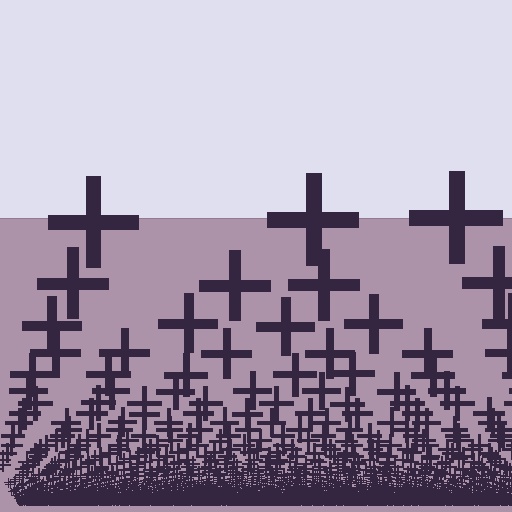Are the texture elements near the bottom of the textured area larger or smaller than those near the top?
Smaller. The gradient is inverted — elements near the bottom are smaller and denser.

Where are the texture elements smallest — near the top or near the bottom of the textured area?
Near the bottom.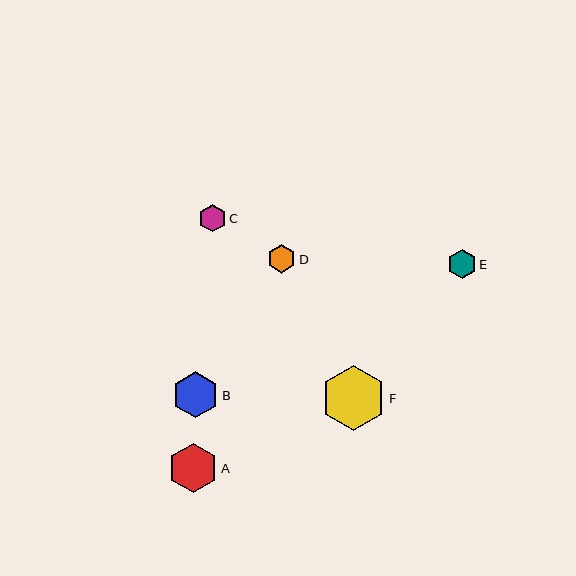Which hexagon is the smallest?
Hexagon C is the smallest with a size of approximately 27 pixels.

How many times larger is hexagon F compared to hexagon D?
Hexagon F is approximately 2.3 times the size of hexagon D.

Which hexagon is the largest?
Hexagon F is the largest with a size of approximately 65 pixels.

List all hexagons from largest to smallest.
From largest to smallest: F, A, B, D, E, C.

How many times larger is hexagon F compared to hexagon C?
Hexagon F is approximately 2.4 times the size of hexagon C.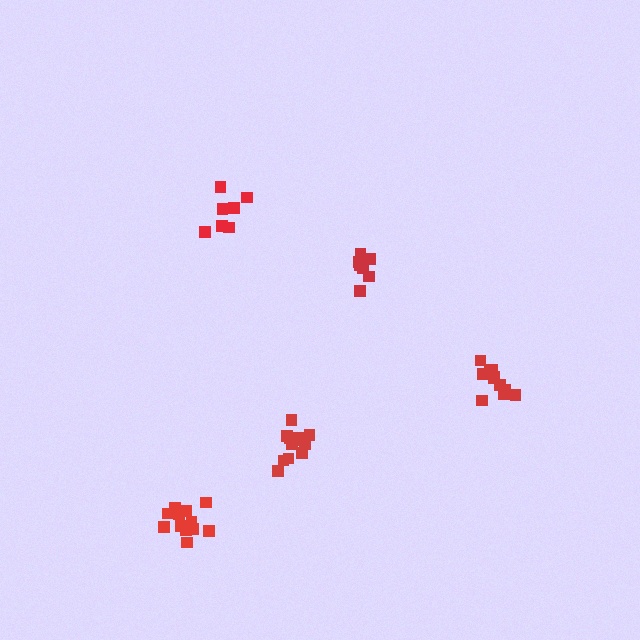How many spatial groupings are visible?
There are 5 spatial groupings.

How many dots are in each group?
Group 1: 13 dots, Group 2: 11 dots, Group 3: 7 dots, Group 4: 7 dots, Group 5: 12 dots (50 total).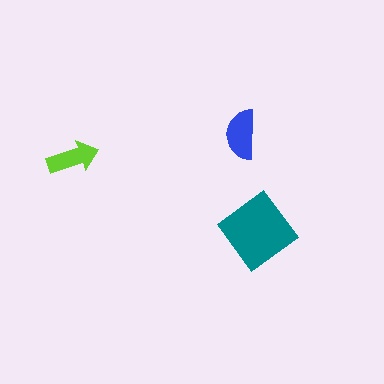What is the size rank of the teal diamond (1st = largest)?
1st.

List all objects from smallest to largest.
The lime arrow, the blue semicircle, the teal diamond.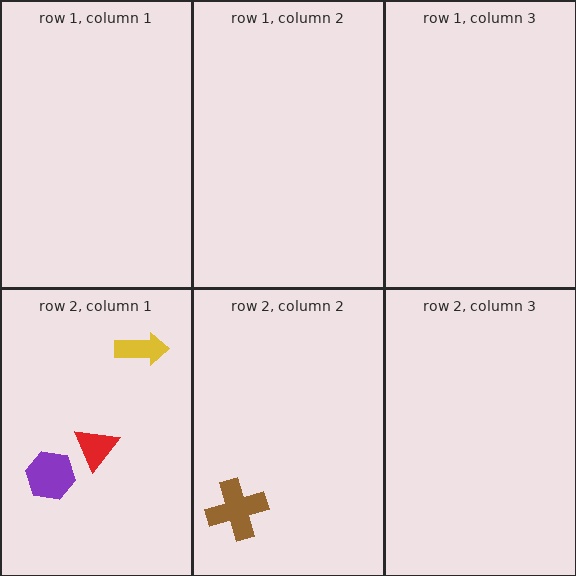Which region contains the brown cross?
The row 2, column 2 region.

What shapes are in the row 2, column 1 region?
The yellow arrow, the purple hexagon, the red triangle.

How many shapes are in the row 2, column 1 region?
3.